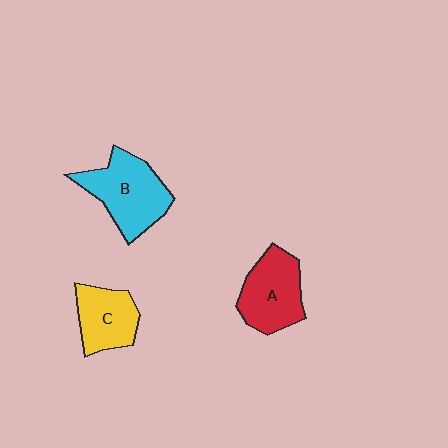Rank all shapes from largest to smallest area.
From largest to smallest: B (cyan), A (red), C (yellow).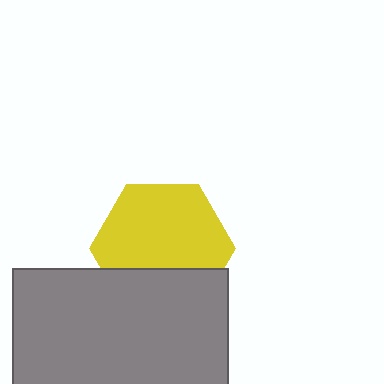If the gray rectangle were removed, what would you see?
You would see the complete yellow hexagon.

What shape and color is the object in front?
The object in front is a gray rectangle.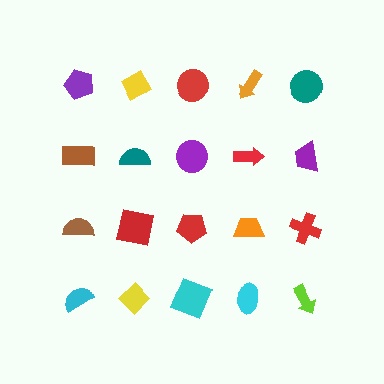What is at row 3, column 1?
A brown semicircle.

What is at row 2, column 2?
A teal semicircle.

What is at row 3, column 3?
A red pentagon.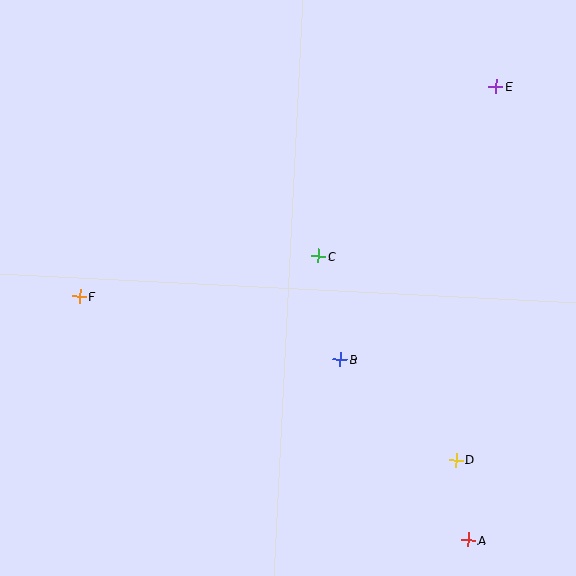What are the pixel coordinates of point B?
Point B is at (340, 359).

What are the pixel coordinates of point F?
Point F is at (80, 296).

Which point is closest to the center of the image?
Point C at (318, 256) is closest to the center.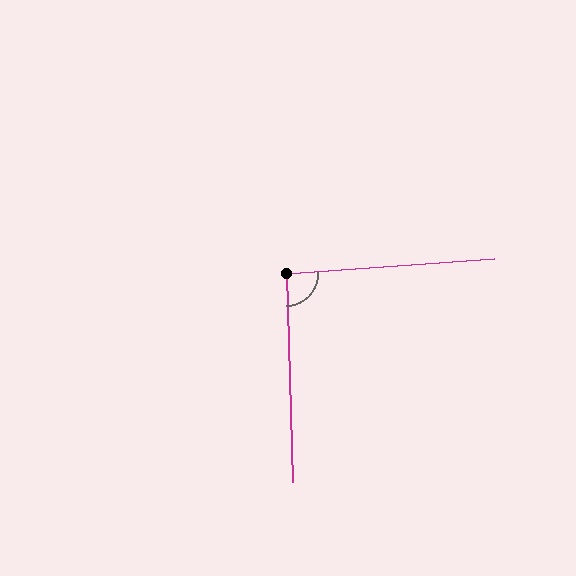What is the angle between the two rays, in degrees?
Approximately 93 degrees.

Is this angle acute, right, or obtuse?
It is approximately a right angle.